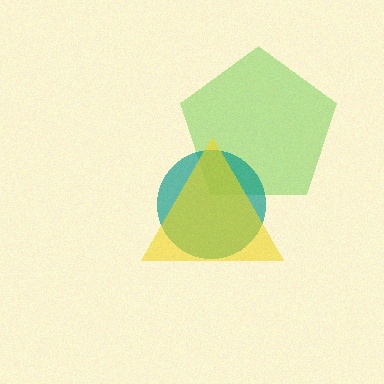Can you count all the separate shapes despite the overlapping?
Yes, there are 3 separate shapes.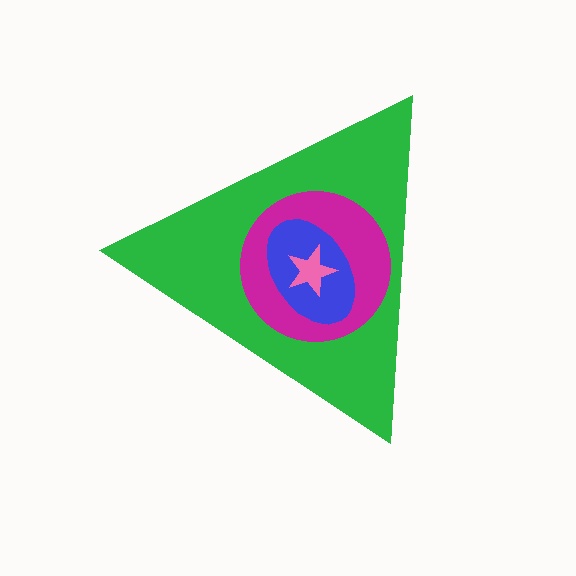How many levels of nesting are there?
4.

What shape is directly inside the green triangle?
The magenta circle.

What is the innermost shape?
The pink star.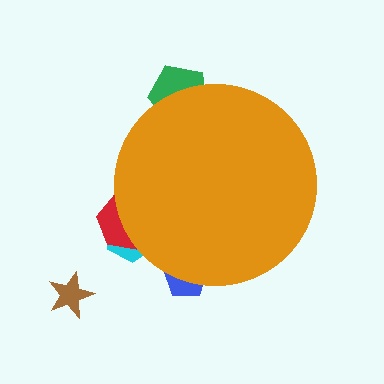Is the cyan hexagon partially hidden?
Yes, the cyan hexagon is partially hidden behind the orange circle.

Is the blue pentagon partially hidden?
Yes, the blue pentagon is partially hidden behind the orange circle.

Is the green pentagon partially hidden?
Yes, the green pentagon is partially hidden behind the orange circle.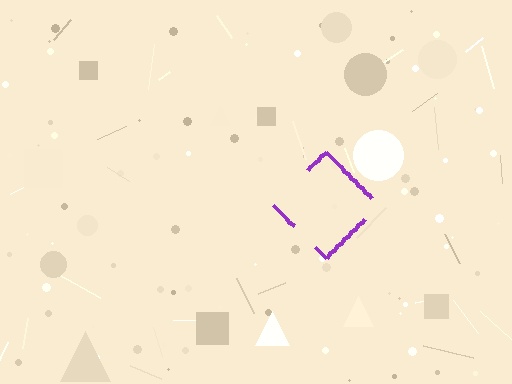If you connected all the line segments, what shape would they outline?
They would outline a diamond.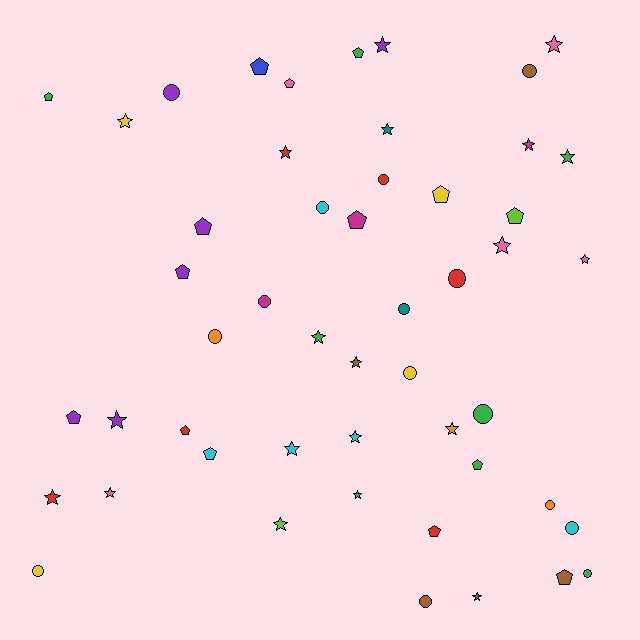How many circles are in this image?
There are 15 circles.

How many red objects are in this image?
There are 6 red objects.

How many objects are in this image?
There are 50 objects.